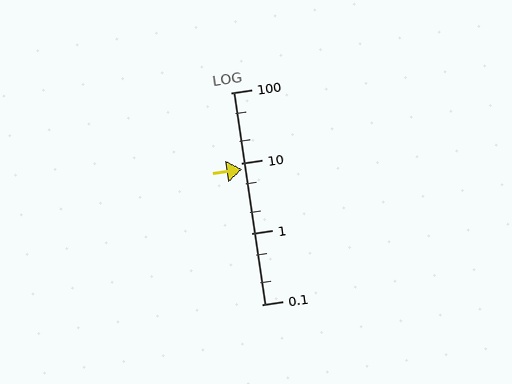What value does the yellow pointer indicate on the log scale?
The pointer indicates approximately 8.1.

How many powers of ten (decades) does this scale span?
The scale spans 3 decades, from 0.1 to 100.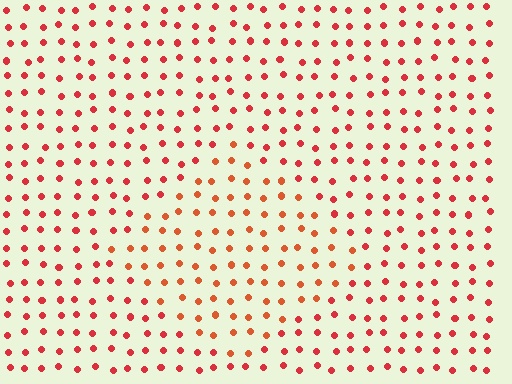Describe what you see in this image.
The image is filled with small red elements in a uniform arrangement. A diamond-shaped region is visible where the elements are tinted to a slightly different hue, forming a subtle color boundary.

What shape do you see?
I see a diamond.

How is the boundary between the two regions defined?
The boundary is defined purely by a slight shift in hue (about 19 degrees). Spacing, size, and orientation are identical on both sides.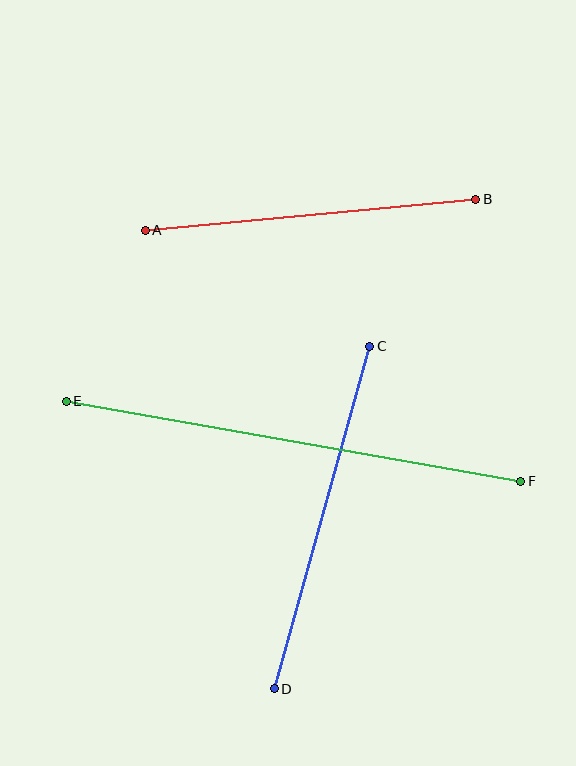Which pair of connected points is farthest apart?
Points E and F are farthest apart.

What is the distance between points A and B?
The distance is approximately 332 pixels.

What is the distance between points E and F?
The distance is approximately 462 pixels.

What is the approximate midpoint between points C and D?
The midpoint is at approximately (322, 517) pixels.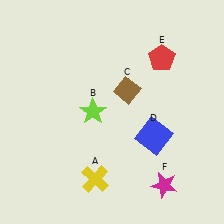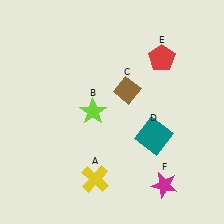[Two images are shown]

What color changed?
The square (D) changed from blue in Image 1 to teal in Image 2.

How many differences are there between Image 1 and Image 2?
There is 1 difference between the two images.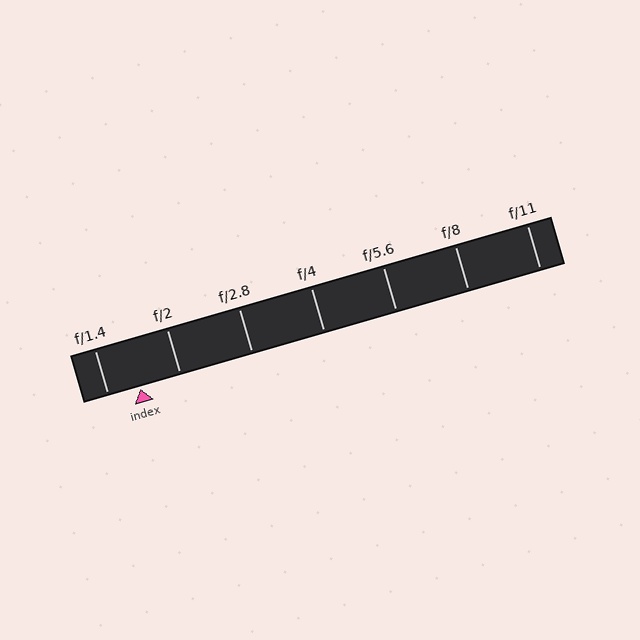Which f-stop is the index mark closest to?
The index mark is closest to f/1.4.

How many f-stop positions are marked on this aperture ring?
There are 7 f-stop positions marked.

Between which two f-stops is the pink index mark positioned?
The index mark is between f/1.4 and f/2.